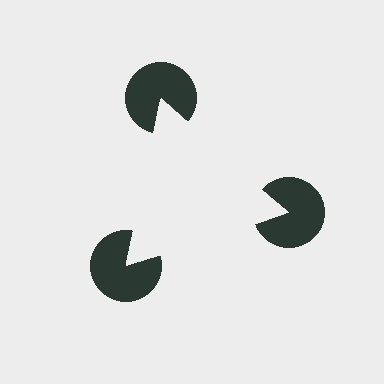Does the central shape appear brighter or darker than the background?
It typically appears slightly brighter than the background, even though no actual brightness change is drawn.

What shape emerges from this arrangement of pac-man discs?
An illusory triangle — its edges are inferred from the aligned wedge cuts in the pac-man discs, not physically drawn.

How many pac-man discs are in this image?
There are 3 — one at each vertex of the illusory triangle.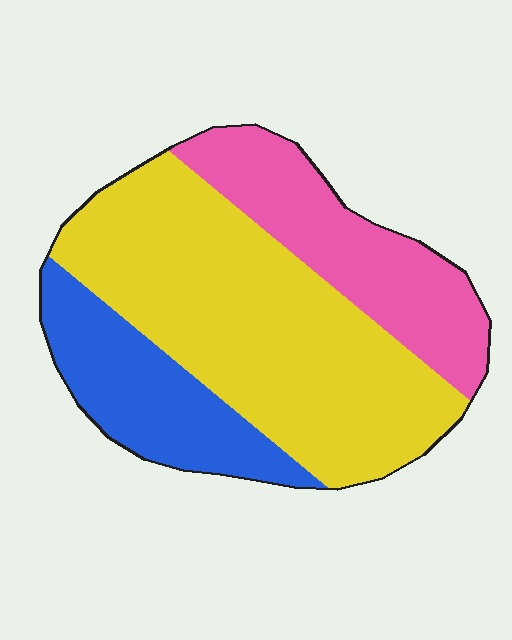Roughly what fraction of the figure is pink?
Pink covers 25% of the figure.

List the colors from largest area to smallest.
From largest to smallest: yellow, pink, blue.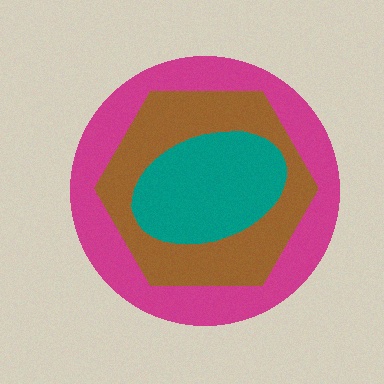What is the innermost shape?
The teal ellipse.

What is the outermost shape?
The magenta circle.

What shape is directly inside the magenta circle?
The brown hexagon.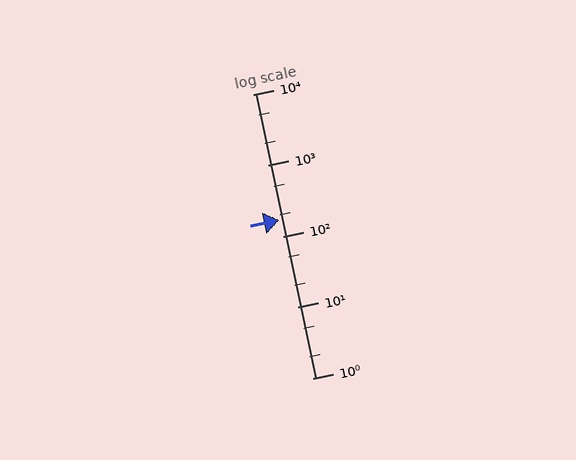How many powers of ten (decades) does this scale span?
The scale spans 4 decades, from 1 to 10000.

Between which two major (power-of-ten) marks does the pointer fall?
The pointer is between 100 and 1000.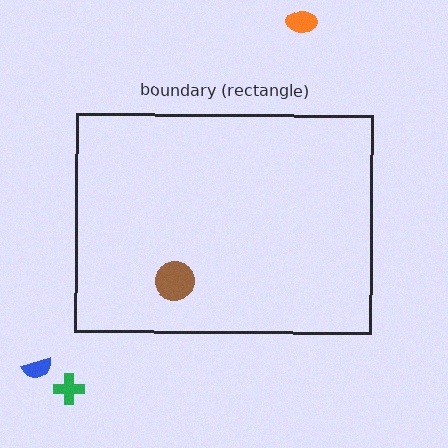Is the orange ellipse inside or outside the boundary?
Outside.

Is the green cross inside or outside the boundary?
Outside.